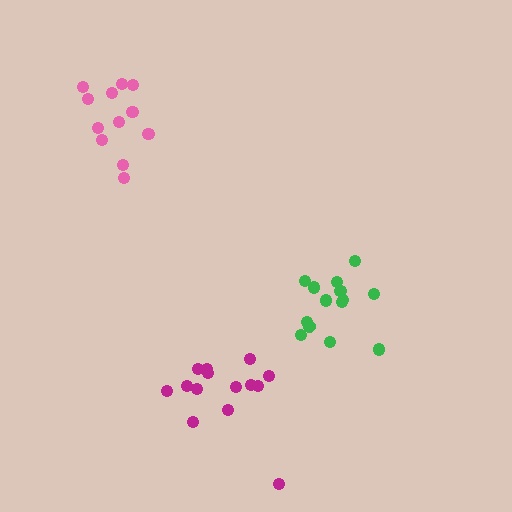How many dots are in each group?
Group 1: 14 dots, Group 2: 12 dots, Group 3: 14 dots (40 total).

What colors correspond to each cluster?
The clusters are colored: green, pink, magenta.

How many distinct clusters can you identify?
There are 3 distinct clusters.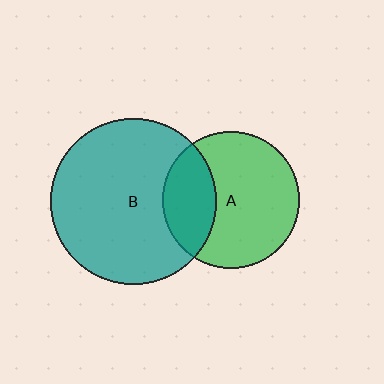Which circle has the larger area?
Circle B (teal).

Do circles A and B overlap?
Yes.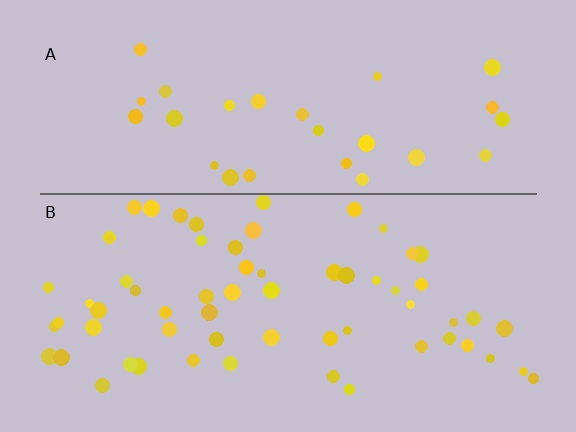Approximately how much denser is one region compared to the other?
Approximately 2.1× — region B over region A.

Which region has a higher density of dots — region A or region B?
B (the bottom).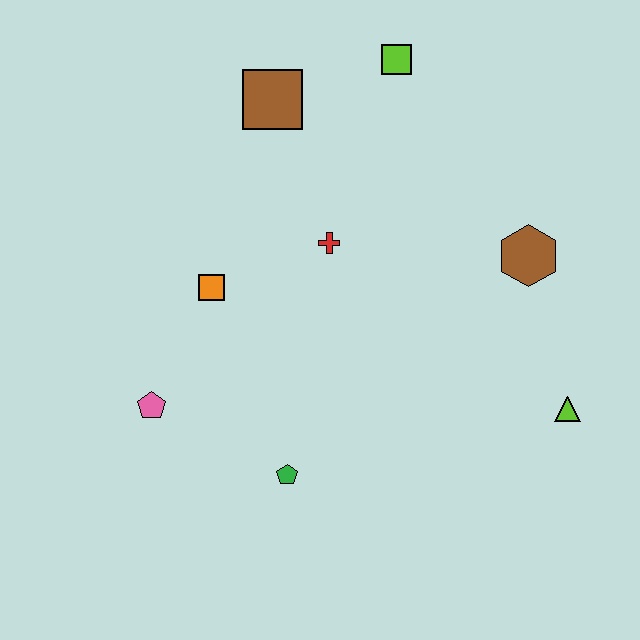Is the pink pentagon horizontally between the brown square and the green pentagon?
No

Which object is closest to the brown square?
The lime square is closest to the brown square.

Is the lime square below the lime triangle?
No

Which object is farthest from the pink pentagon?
The lime square is farthest from the pink pentagon.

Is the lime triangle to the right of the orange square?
Yes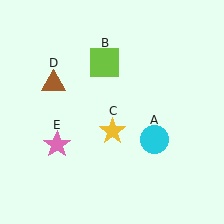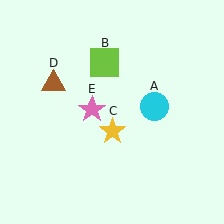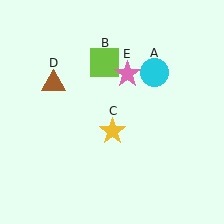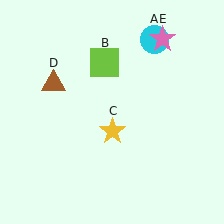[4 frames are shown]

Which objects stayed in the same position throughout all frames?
Lime square (object B) and yellow star (object C) and brown triangle (object D) remained stationary.